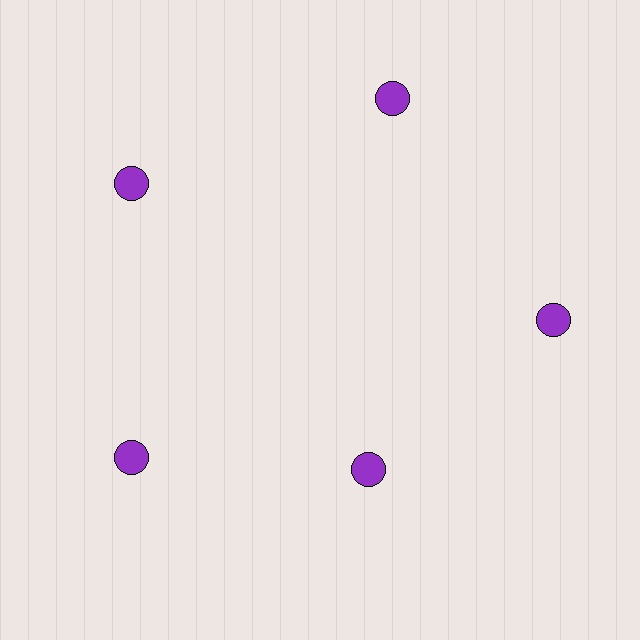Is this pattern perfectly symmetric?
No. The 5 purple circles are arranged in a ring, but one element near the 5 o'clock position is pulled inward toward the center, breaking the 5-fold rotational symmetry.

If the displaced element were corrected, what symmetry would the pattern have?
It would have 5-fold rotational symmetry — the pattern would map onto itself every 72 degrees.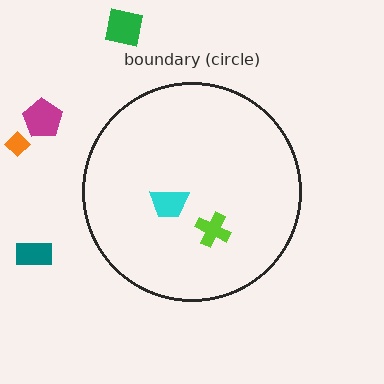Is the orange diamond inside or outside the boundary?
Outside.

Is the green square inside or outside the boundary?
Outside.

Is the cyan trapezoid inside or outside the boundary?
Inside.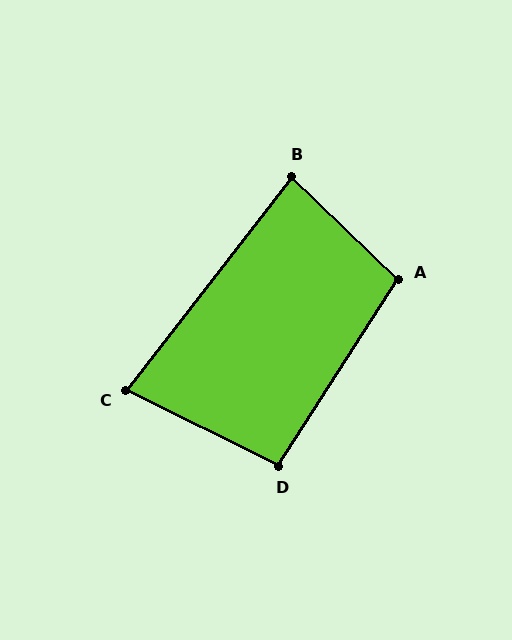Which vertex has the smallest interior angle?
C, at approximately 79 degrees.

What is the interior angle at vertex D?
Approximately 96 degrees (obtuse).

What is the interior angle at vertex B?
Approximately 84 degrees (acute).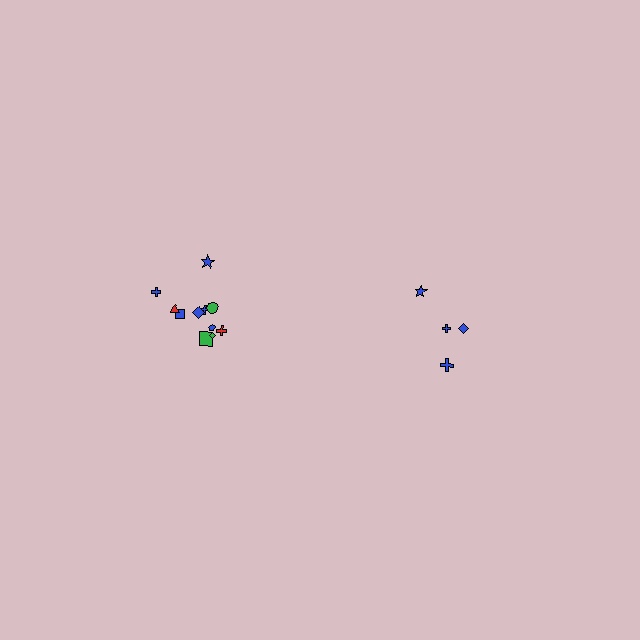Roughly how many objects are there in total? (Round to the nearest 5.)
Roughly 15 objects in total.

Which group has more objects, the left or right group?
The left group.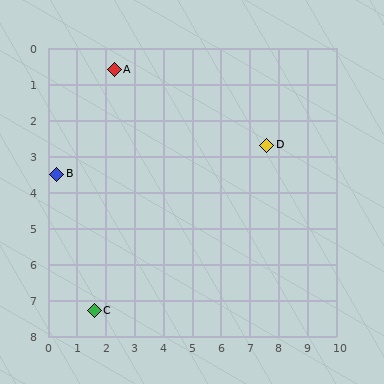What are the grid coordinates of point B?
Point B is at approximately (0.3, 3.5).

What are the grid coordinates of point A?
Point A is at approximately (2.3, 0.6).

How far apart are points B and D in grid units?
Points B and D are about 7.3 grid units apart.